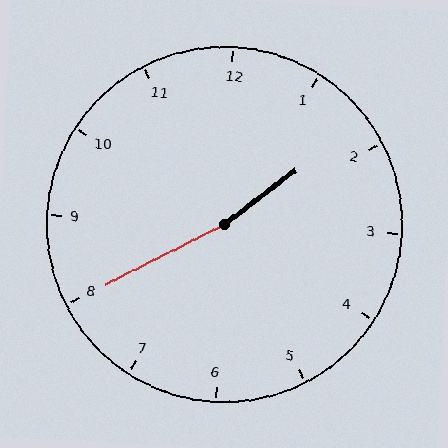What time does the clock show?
1:40.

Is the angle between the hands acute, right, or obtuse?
It is obtuse.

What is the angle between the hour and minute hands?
Approximately 170 degrees.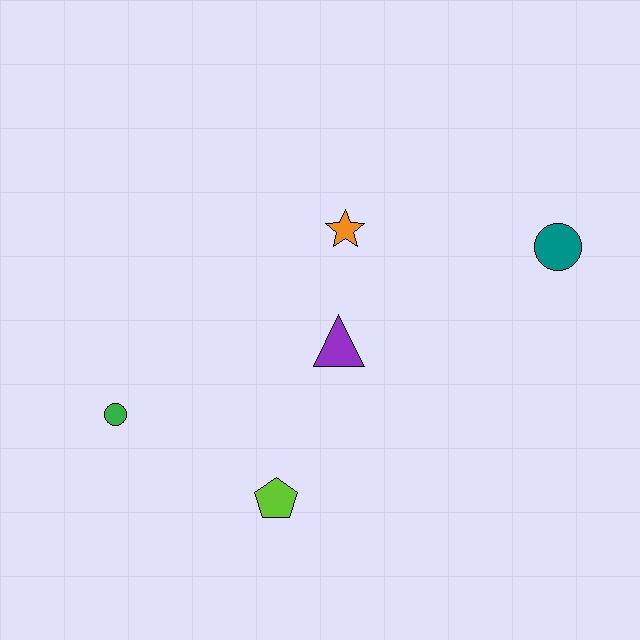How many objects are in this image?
There are 5 objects.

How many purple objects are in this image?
There is 1 purple object.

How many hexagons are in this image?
There are no hexagons.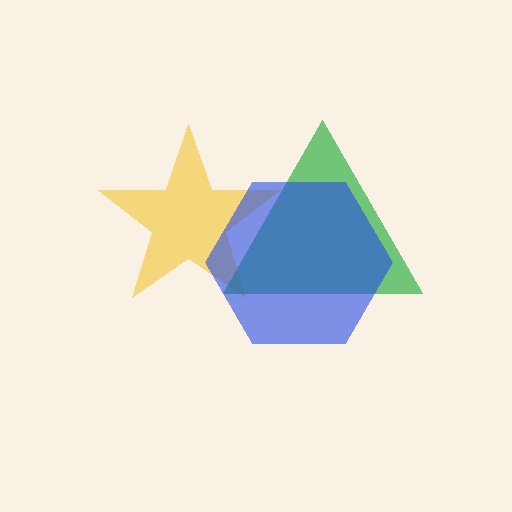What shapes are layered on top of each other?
The layered shapes are: a yellow star, a green triangle, a blue hexagon.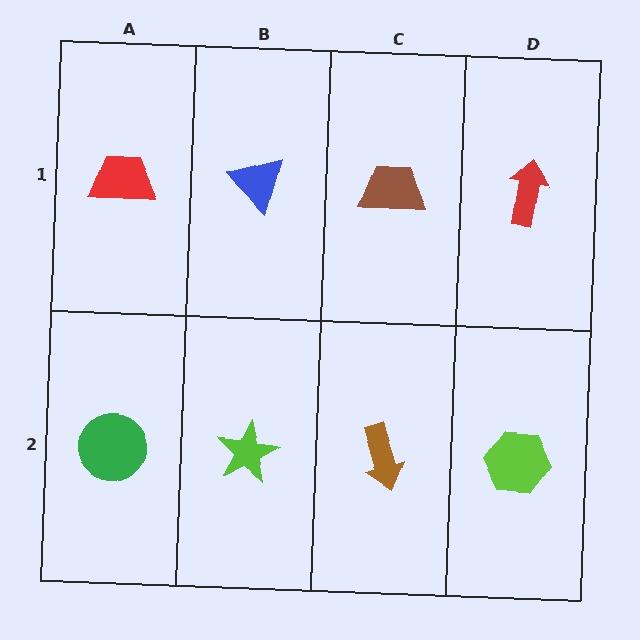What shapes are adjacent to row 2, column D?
A red arrow (row 1, column D), a brown arrow (row 2, column C).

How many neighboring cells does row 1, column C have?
3.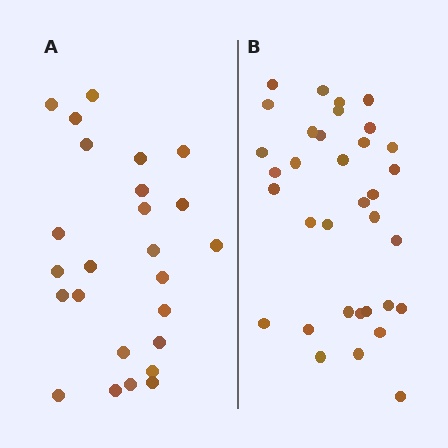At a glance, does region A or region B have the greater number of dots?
Region B (the right region) has more dots.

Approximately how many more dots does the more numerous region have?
Region B has roughly 8 or so more dots than region A.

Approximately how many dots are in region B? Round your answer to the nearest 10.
About 30 dots. (The exact count is 34, which rounds to 30.)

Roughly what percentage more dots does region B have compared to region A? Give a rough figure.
About 35% more.